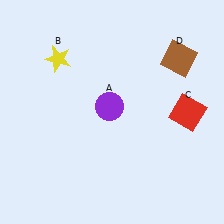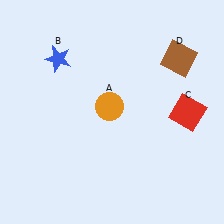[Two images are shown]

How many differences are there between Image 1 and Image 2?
There are 2 differences between the two images.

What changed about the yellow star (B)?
In Image 1, B is yellow. In Image 2, it changed to blue.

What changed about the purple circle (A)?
In Image 1, A is purple. In Image 2, it changed to orange.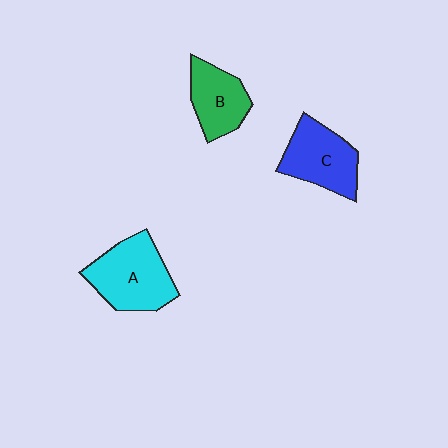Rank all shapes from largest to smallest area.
From largest to smallest: A (cyan), C (blue), B (green).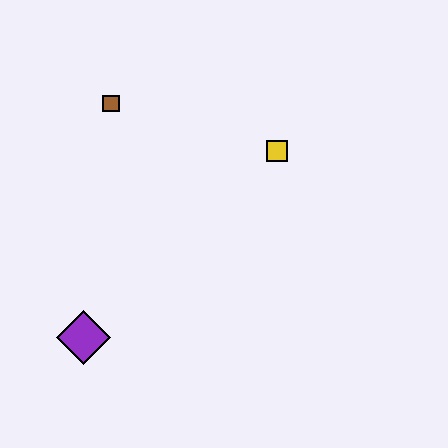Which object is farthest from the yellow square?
The purple diamond is farthest from the yellow square.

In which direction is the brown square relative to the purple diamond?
The brown square is above the purple diamond.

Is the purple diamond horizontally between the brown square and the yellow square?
No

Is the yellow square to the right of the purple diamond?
Yes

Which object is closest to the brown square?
The yellow square is closest to the brown square.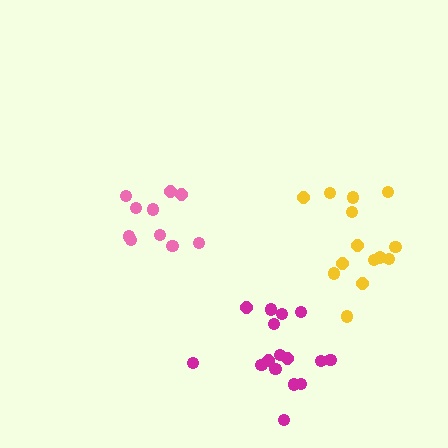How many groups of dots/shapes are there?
There are 3 groups.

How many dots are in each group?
Group 1: 16 dots, Group 2: 10 dots, Group 3: 14 dots (40 total).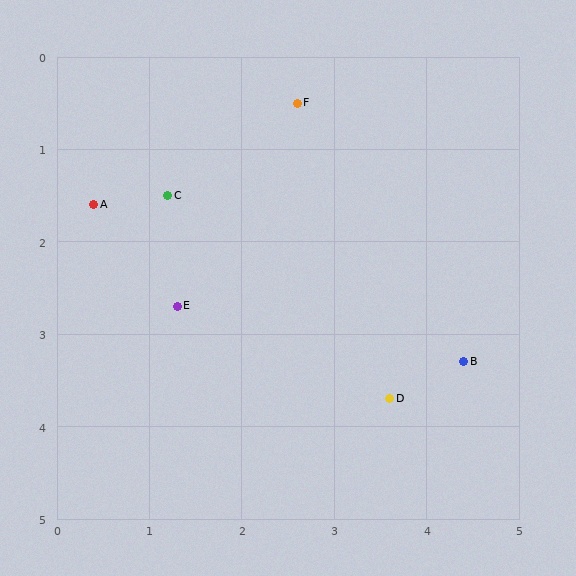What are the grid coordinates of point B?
Point B is at approximately (4.4, 3.3).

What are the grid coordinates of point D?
Point D is at approximately (3.6, 3.7).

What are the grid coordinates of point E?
Point E is at approximately (1.3, 2.7).